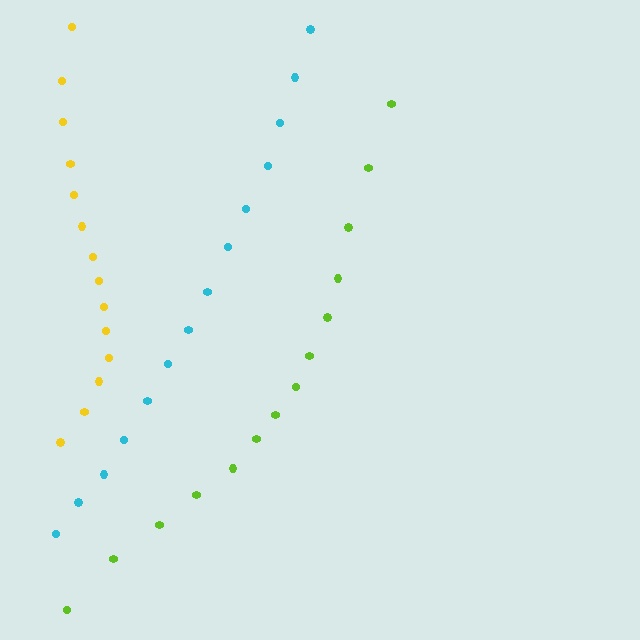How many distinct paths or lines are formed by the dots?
There are 3 distinct paths.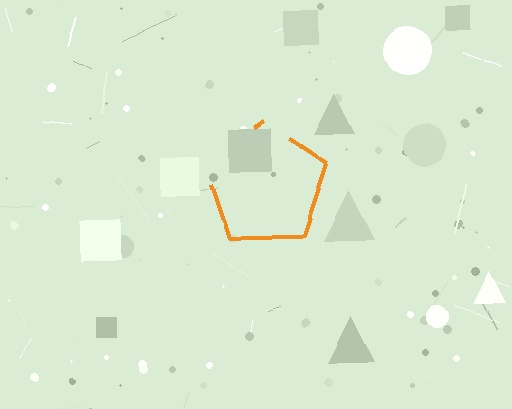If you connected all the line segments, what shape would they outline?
They would outline a pentagon.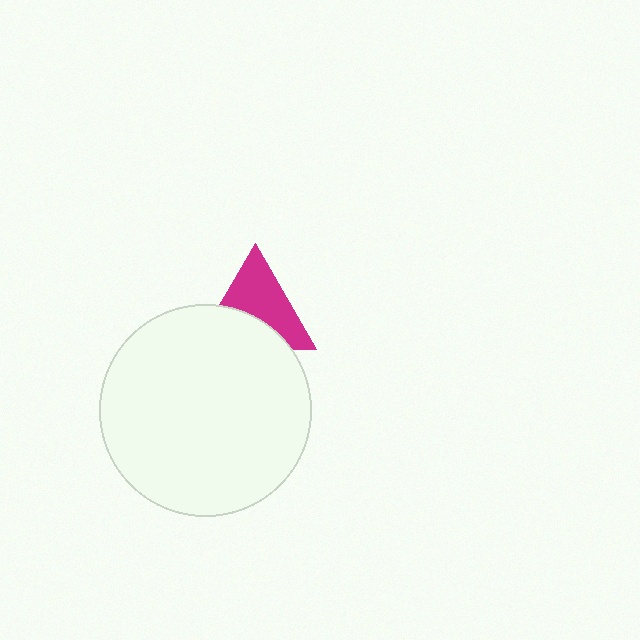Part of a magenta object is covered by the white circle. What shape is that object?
It is a triangle.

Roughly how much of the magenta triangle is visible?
About half of it is visible (roughly 59%).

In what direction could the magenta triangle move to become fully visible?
The magenta triangle could move up. That would shift it out from behind the white circle entirely.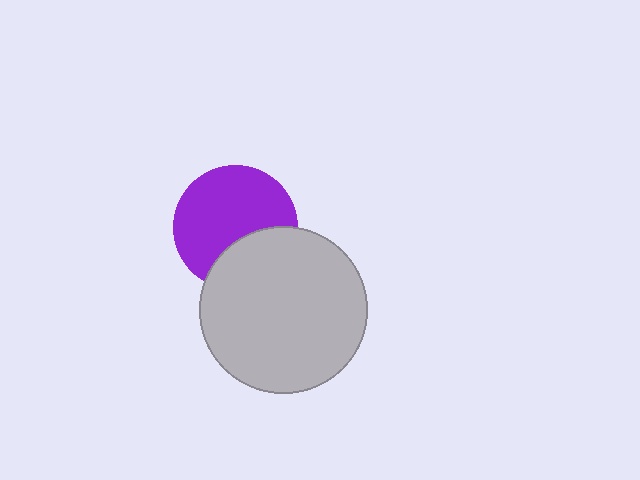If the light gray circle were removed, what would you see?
You would see the complete purple circle.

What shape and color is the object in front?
The object in front is a light gray circle.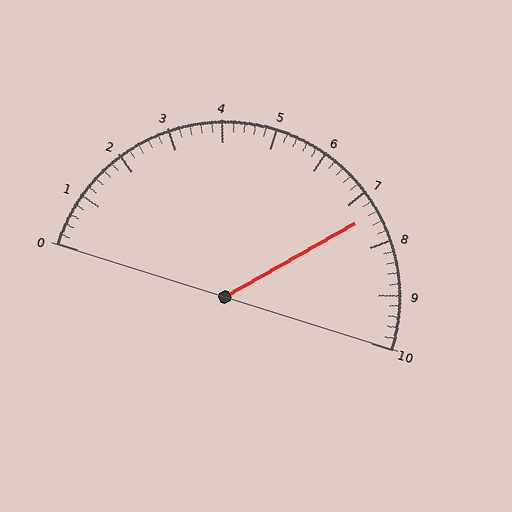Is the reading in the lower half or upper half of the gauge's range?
The reading is in the upper half of the range (0 to 10).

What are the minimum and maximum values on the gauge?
The gauge ranges from 0 to 10.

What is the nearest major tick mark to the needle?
The nearest major tick mark is 7.